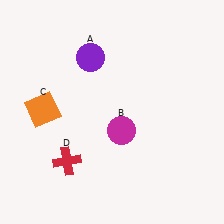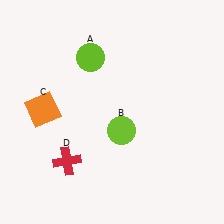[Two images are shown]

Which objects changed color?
A changed from purple to lime. B changed from magenta to lime.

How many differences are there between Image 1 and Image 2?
There are 2 differences between the two images.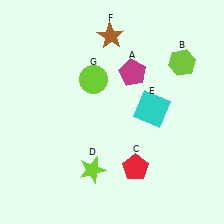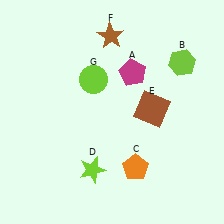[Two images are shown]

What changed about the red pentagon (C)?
In Image 1, C is red. In Image 2, it changed to orange.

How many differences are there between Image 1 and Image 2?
There are 2 differences between the two images.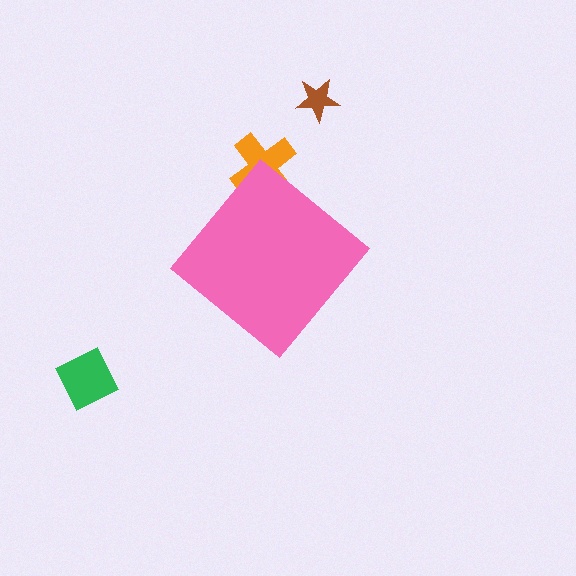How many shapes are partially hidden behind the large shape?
1 shape is partially hidden.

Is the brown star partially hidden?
No, the brown star is fully visible.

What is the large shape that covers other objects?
A pink diamond.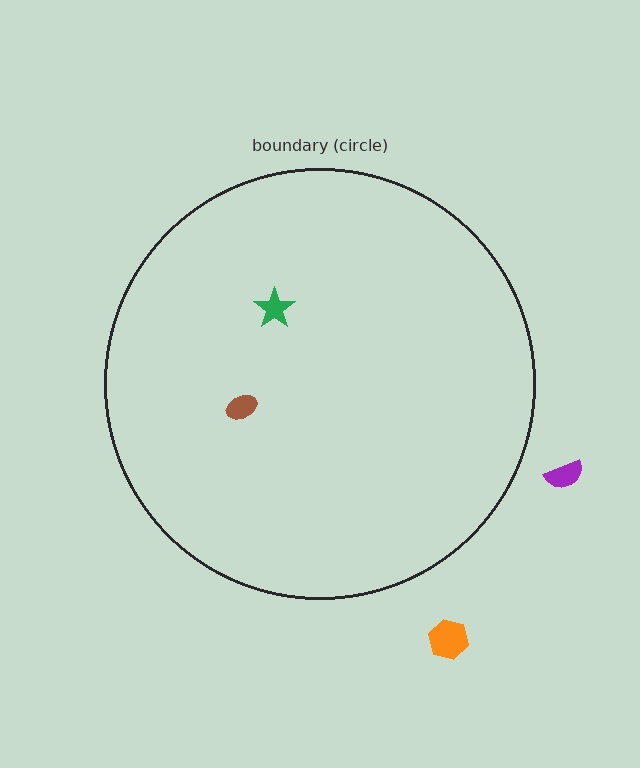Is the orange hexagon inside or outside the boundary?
Outside.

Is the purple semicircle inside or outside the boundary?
Outside.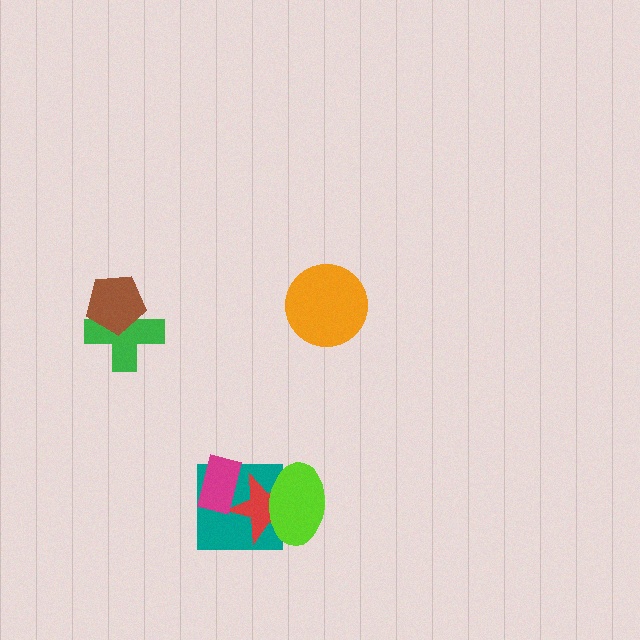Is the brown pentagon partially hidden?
No, no other shape covers it.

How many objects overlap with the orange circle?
0 objects overlap with the orange circle.